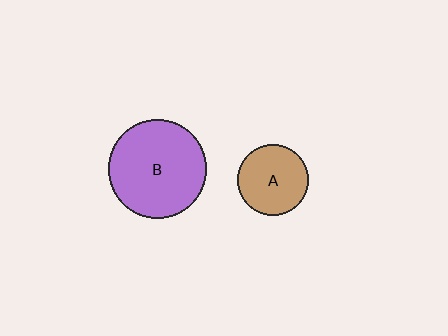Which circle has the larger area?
Circle B (purple).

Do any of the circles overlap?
No, none of the circles overlap.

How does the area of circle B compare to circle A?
Approximately 1.9 times.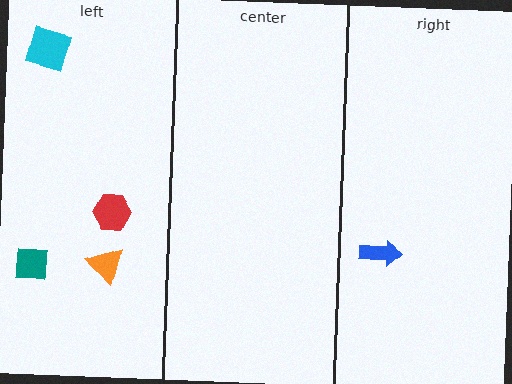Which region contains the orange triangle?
The left region.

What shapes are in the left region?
The orange triangle, the red hexagon, the cyan square, the teal square.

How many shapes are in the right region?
1.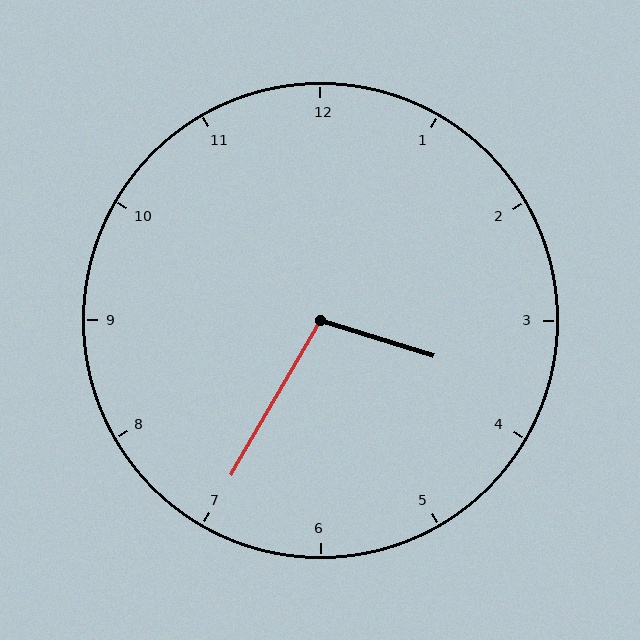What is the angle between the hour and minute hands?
Approximately 102 degrees.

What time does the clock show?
3:35.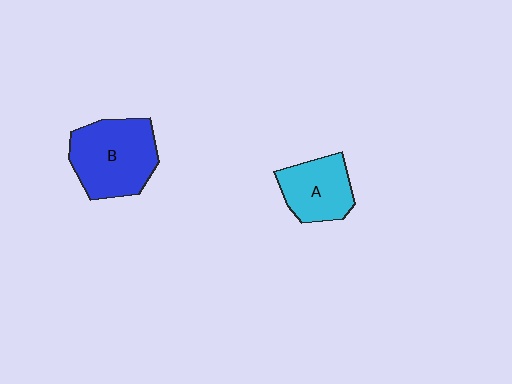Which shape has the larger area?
Shape B (blue).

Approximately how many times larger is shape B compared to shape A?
Approximately 1.5 times.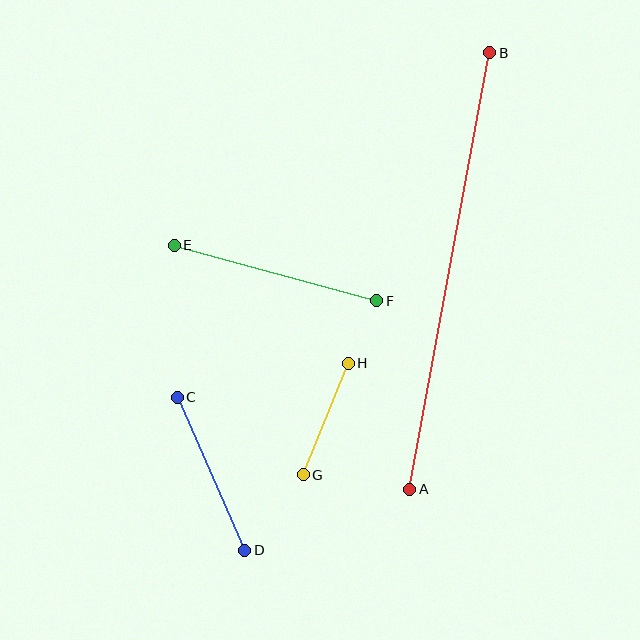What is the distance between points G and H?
The distance is approximately 120 pixels.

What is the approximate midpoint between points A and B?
The midpoint is at approximately (450, 271) pixels.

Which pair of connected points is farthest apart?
Points A and B are farthest apart.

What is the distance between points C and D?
The distance is approximately 167 pixels.